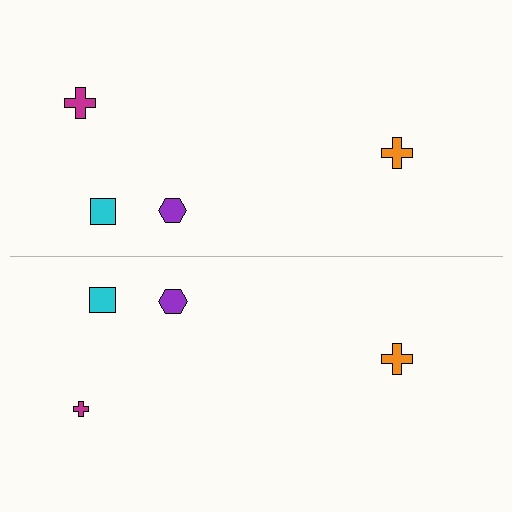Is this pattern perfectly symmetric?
No, the pattern is not perfectly symmetric. The magenta cross on the bottom side has a different size than its mirror counterpart.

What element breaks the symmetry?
The magenta cross on the bottom side has a different size than its mirror counterpart.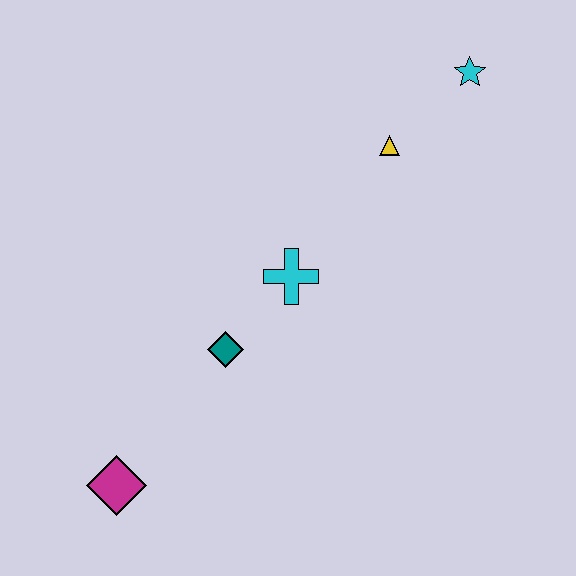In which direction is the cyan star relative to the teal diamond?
The cyan star is above the teal diamond.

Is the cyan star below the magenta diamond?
No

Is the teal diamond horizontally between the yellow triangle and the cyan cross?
No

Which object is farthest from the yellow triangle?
The magenta diamond is farthest from the yellow triangle.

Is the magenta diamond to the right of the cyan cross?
No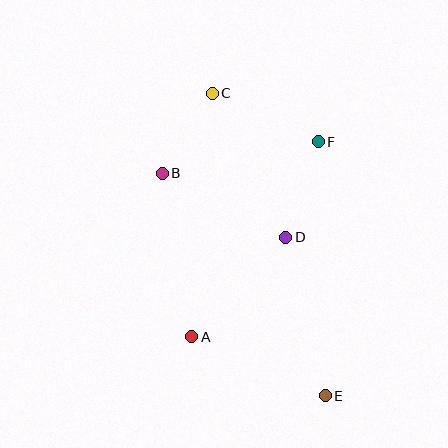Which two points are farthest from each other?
Points C and E are farthest from each other.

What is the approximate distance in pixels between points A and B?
The distance between A and B is approximately 166 pixels.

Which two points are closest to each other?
Points B and C are closest to each other.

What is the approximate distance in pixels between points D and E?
The distance between D and E is approximately 163 pixels.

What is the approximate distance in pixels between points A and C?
The distance between A and C is approximately 244 pixels.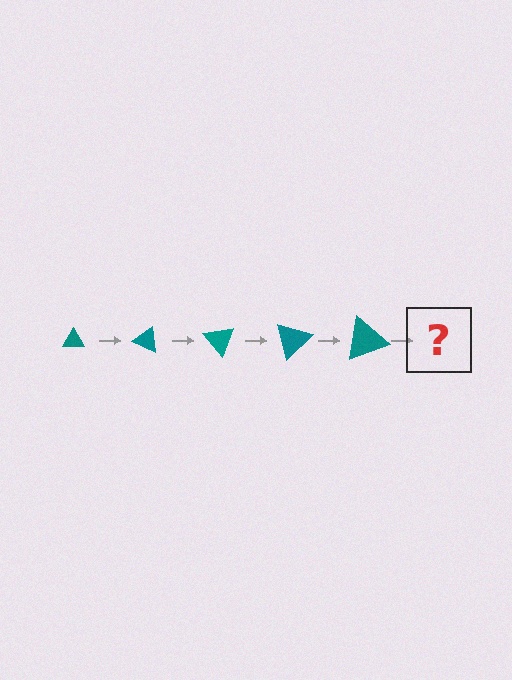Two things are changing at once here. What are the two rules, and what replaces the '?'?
The two rules are that the triangle grows larger each step and it rotates 25 degrees each step. The '?' should be a triangle, larger than the previous one and rotated 125 degrees from the start.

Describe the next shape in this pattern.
It should be a triangle, larger than the previous one and rotated 125 degrees from the start.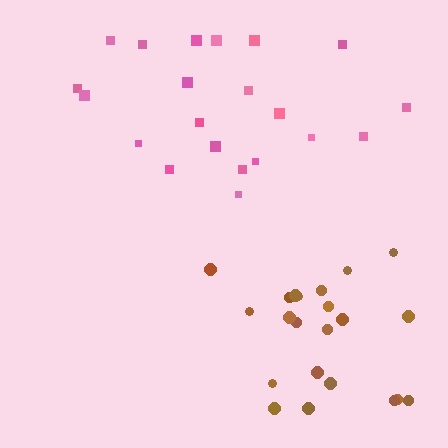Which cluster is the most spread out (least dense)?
Pink.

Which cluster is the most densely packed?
Brown.